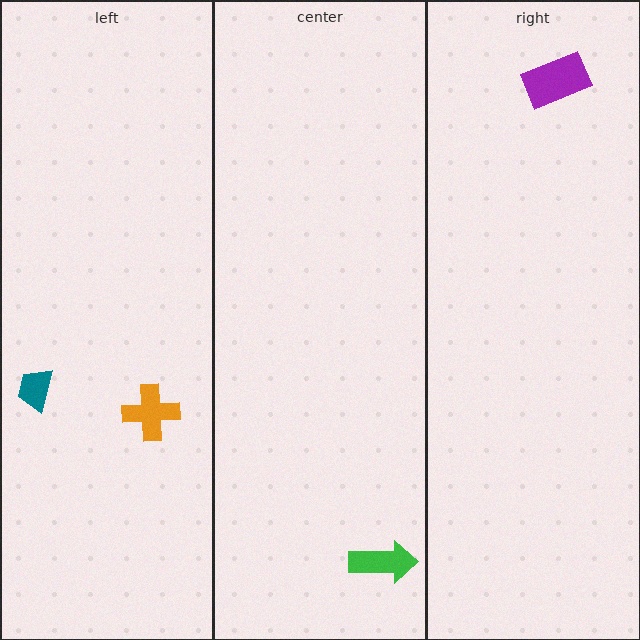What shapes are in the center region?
The green arrow.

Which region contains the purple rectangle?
The right region.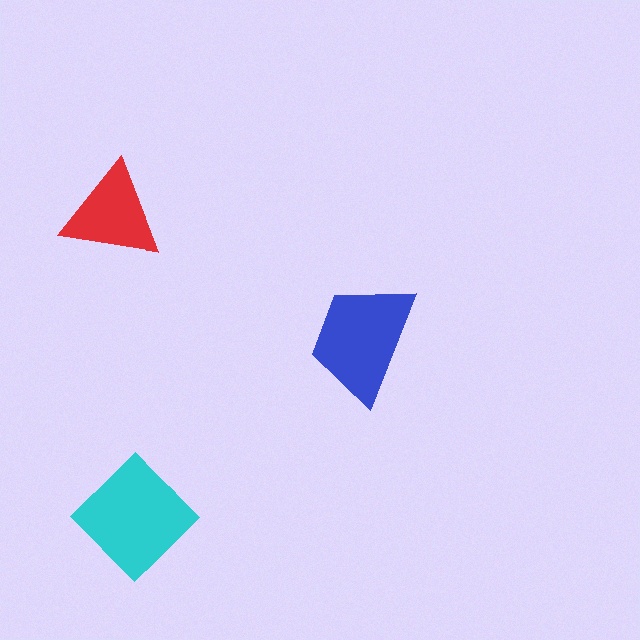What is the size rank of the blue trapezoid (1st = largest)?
2nd.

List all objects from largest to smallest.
The cyan diamond, the blue trapezoid, the red triangle.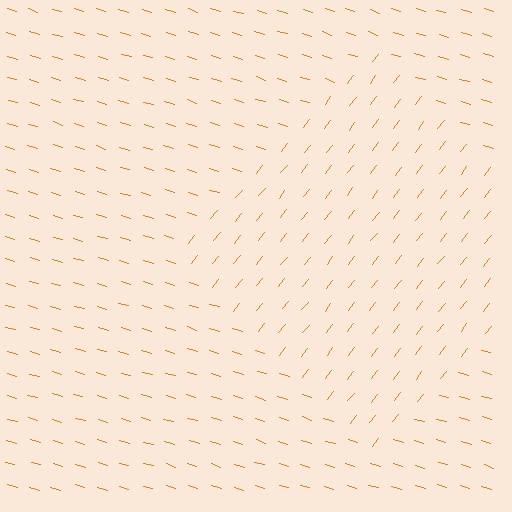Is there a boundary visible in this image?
Yes, there is a texture boundary formed by a change in line orientation.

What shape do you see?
I see a diamond.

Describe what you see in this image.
The image is filled with small orange line segments. A diamond region in the image has lines oriented differently from the surrounding lines, creating a visible texture boundary.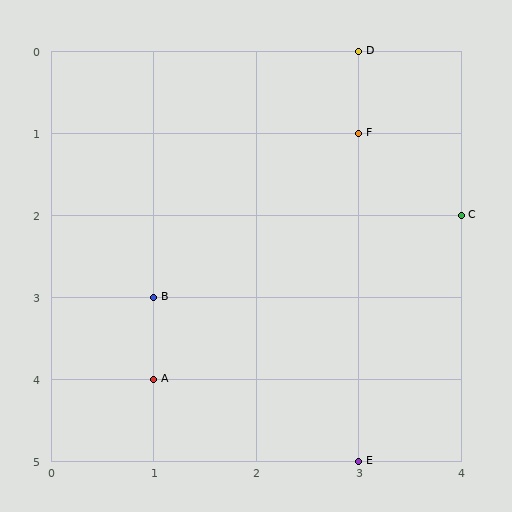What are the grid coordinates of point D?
Point D is at grid coordinates (3, 0).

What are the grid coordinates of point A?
Point A is at grid coordinates (1, 4).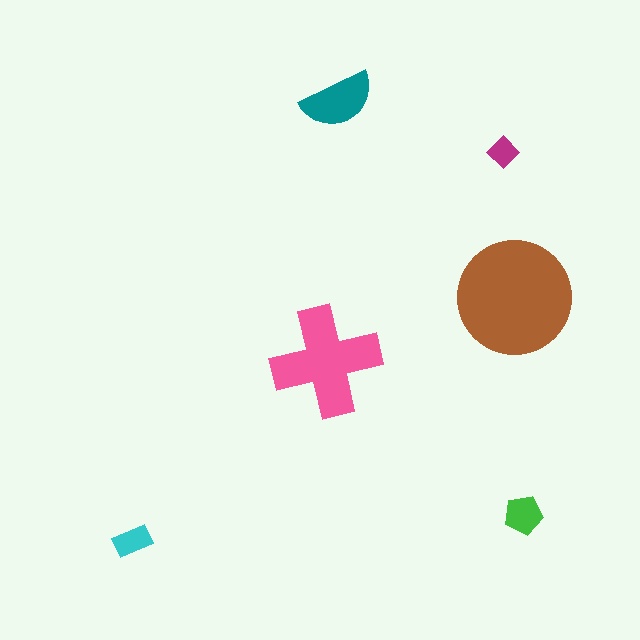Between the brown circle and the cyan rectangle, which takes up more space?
The brown circle.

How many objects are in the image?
There are 6 objects in the image.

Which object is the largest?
The brown circle.